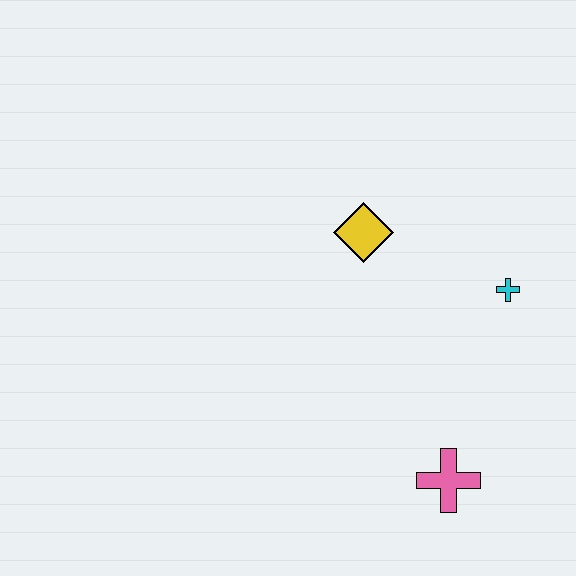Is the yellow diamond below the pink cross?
No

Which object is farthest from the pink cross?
The yellow diamond is farthest from the pink cross.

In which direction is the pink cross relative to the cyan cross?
The pink cross is below the cyan cross.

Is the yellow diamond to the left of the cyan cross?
Yes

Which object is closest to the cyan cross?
The yellow diamond is closest to the cyan cross.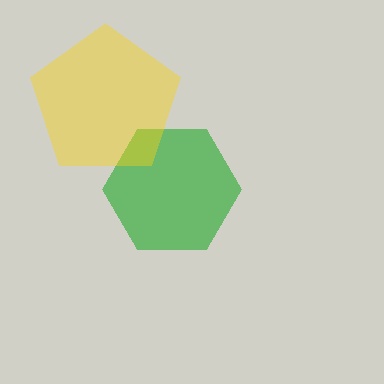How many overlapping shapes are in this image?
There are 2 overlapping shapes in the image.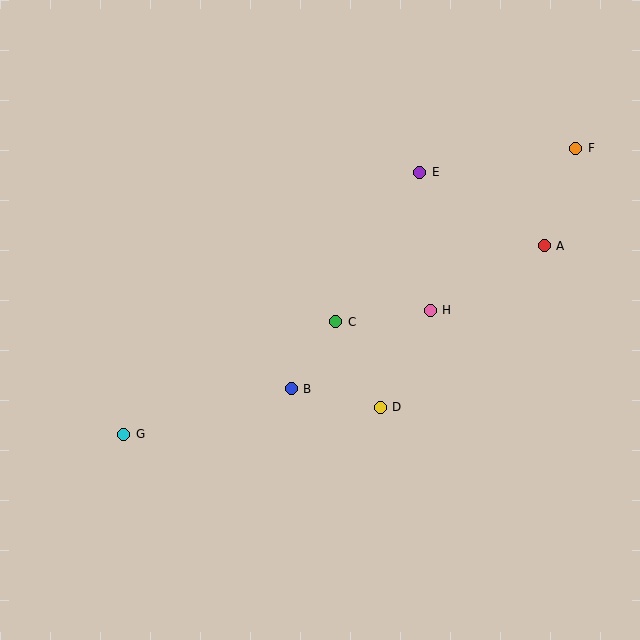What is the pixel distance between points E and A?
The distance between E and A is 145 pixels.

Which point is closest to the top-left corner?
Point G is closest to the top-left corner.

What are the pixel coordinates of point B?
Point B is at (291, 389).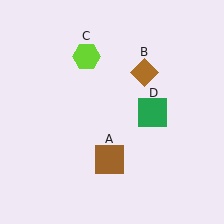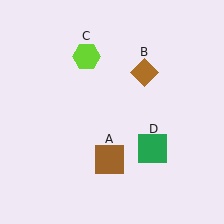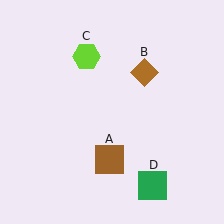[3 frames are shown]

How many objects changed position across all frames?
1 object changed position: green square (object D).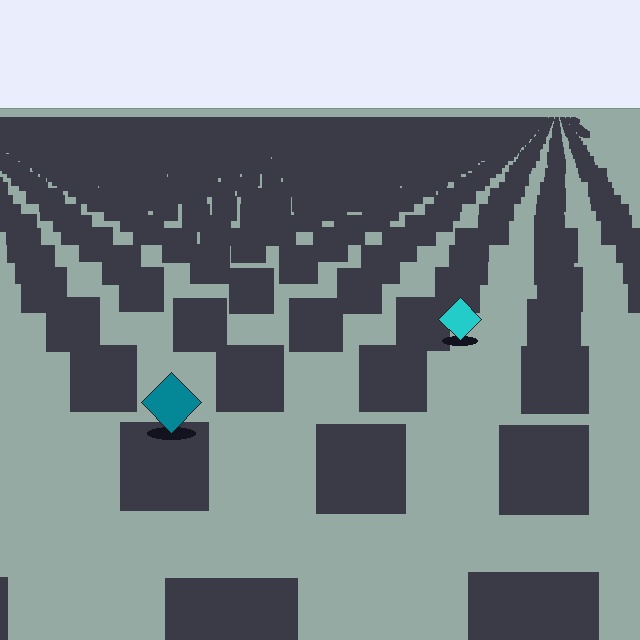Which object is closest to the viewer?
The teal diamond is closest. The texture marks near it are larger and more spread out.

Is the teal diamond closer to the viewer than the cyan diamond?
Yes. The teal diamond is closer — you can tell from the texture gradient: the ground texture is coarser near it.